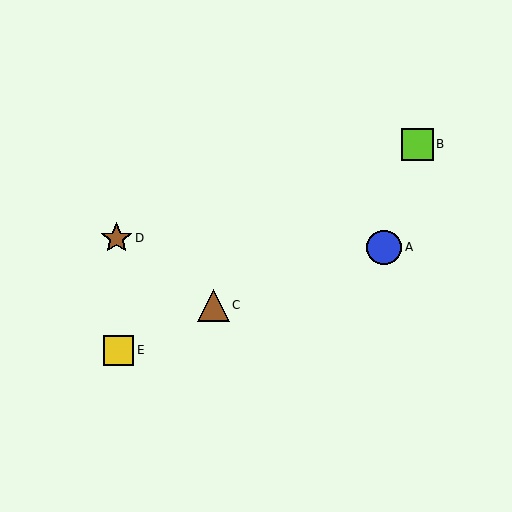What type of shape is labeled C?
Shape C is a brown triangle.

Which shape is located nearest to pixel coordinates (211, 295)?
The brown triangle (labeled C) at (213, 305) is nearest to that location.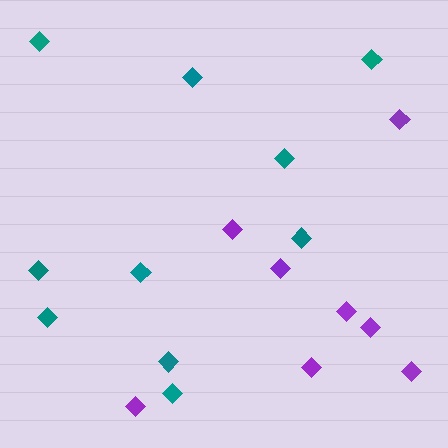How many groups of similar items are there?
There are 2 groups: one group of teal diamonds (10) and one group of purple diamonds (8).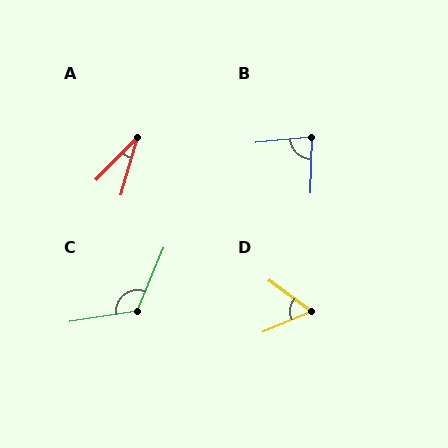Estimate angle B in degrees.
Approximately 83 degrees.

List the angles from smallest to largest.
A (28°), D (60°), B (83°), C (121°).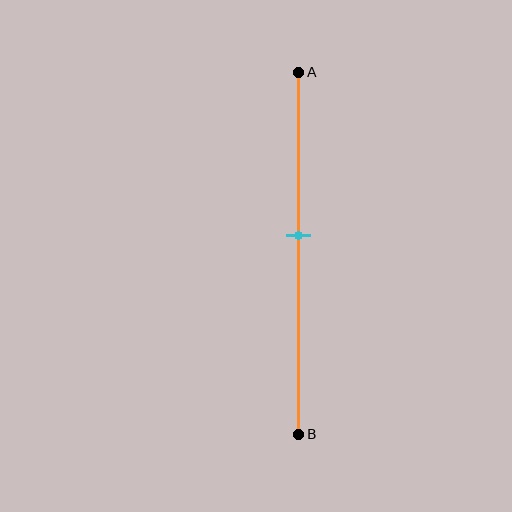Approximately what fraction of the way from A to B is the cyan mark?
The cyan mark is approximately 45% of the way from A to B.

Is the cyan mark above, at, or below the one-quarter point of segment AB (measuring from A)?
The cyan mark is below the one-quarter point of segment AB.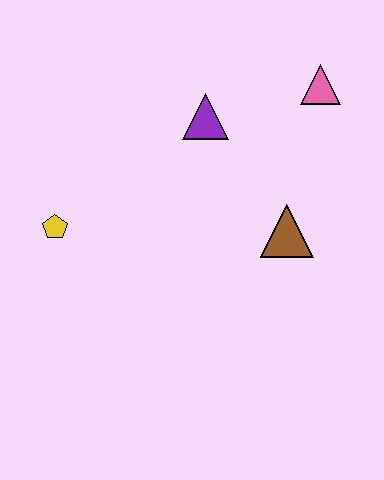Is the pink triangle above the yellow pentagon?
Yes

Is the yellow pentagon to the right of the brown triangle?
No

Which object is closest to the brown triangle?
The purple triangle is closest to the brown triangle.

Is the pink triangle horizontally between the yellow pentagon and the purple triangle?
No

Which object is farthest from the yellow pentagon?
The pink triangle is farthest from the yellow pentagon.